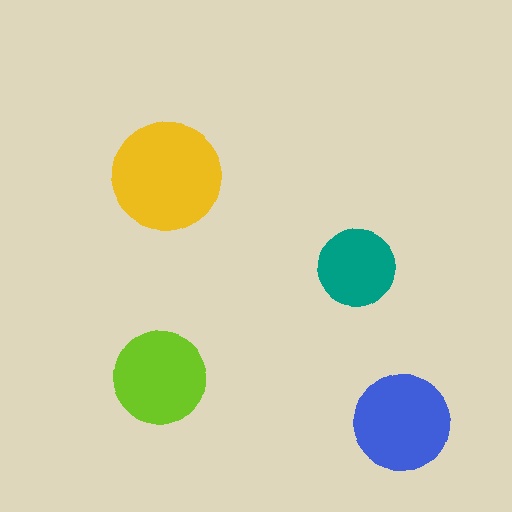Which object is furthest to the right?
The blue circle is rightmost.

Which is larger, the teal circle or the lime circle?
The lime one.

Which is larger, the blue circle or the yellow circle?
The yellow one.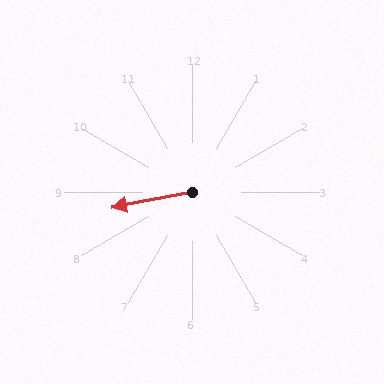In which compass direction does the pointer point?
West.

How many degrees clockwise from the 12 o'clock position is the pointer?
Approximately 259 degrees.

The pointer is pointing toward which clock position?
Roughly 9 o'clock.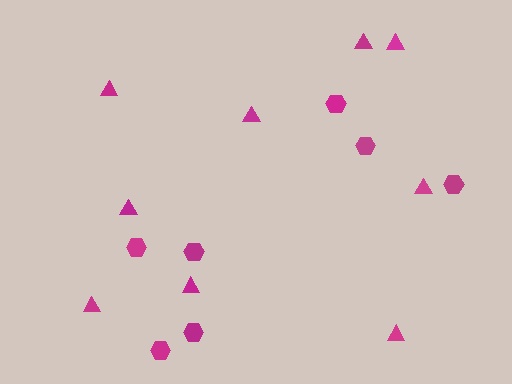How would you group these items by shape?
There are 2 groups: one group of hexagons (7) and one group of triangles (9).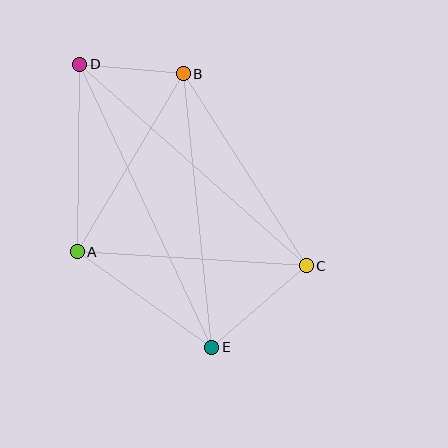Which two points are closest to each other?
Points B and D are closest to each other.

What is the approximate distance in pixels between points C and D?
The distance between C and D is approximately 303 pixels.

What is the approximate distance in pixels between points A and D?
The distance between A and D is approximately 188 pixels.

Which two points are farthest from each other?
Points D and E are farthest from each other.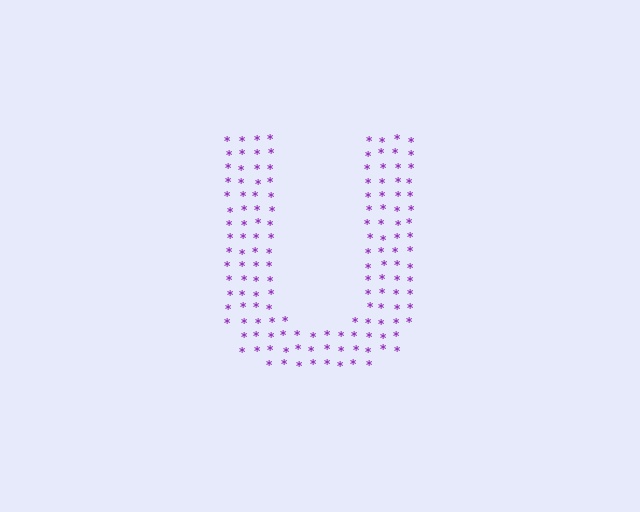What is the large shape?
The large shape is the letter U.